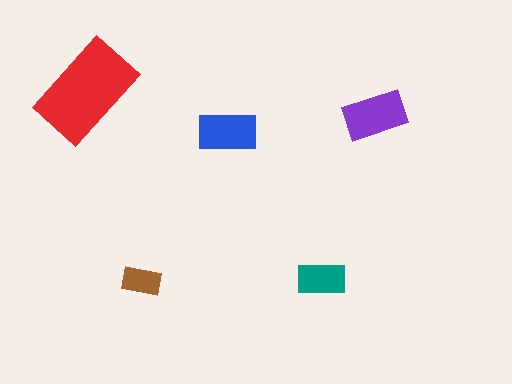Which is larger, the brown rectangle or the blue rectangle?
The blue one.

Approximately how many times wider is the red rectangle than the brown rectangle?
About 2.5 times wider.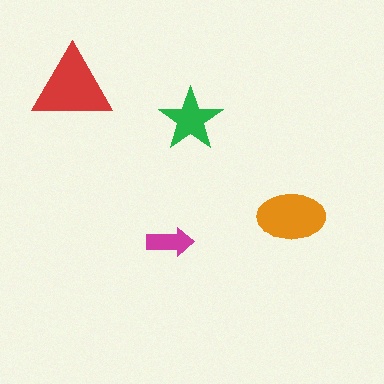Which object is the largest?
The red triangle.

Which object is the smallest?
The magenta arrow.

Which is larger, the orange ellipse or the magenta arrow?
The orange ellipse.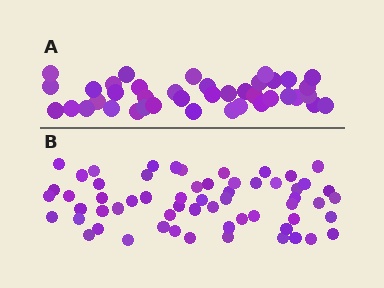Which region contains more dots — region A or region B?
Region B (the bottom region) has more dots.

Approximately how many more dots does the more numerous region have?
Region B has approximately 20 more dots than region A.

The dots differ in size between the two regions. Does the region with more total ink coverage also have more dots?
No. Region A has more total ink coverage because its dots are larger, but region B actually contains more individual dots. Total area can be misleading — the number of items is what matters here.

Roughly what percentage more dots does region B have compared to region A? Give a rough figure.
About 50% more.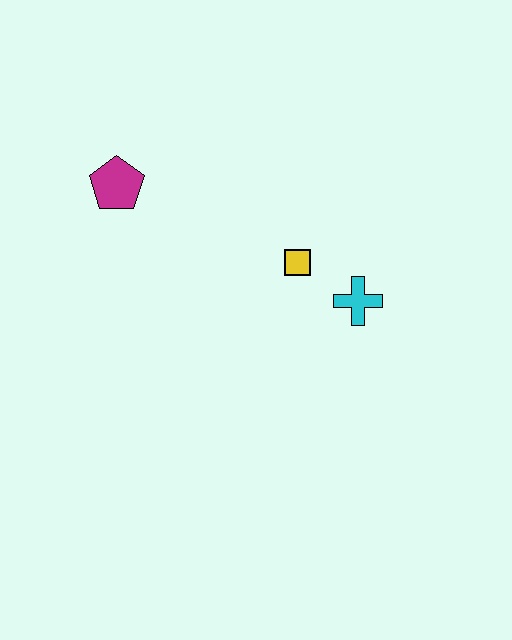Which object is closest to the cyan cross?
The yellow square is closest to the cyan cross.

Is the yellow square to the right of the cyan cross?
No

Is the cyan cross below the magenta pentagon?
Yes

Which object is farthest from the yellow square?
The magenta pentagon is farthest from the yellow square.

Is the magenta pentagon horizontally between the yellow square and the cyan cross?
No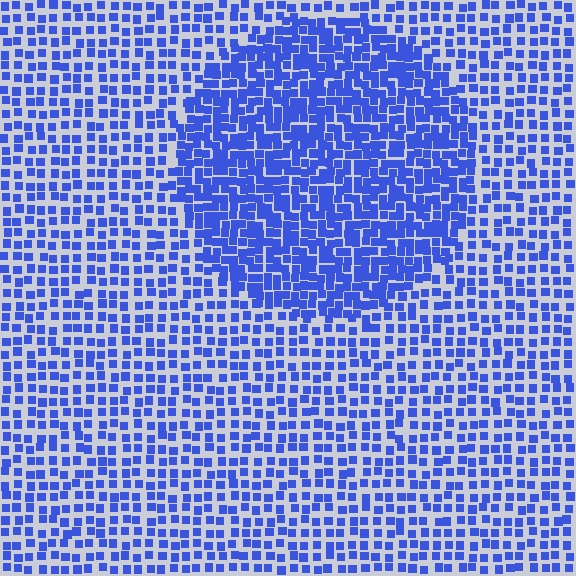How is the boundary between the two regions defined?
The boundary is defined by a change in element density (approximately 1.8x ratio). All elements are the same color, size, and shape.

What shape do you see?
I see a circle.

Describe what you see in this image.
The image contains small blue elements arranged at two different densities. A circle-shaped region is visible where the elements are more densely packed than the surrounding area.